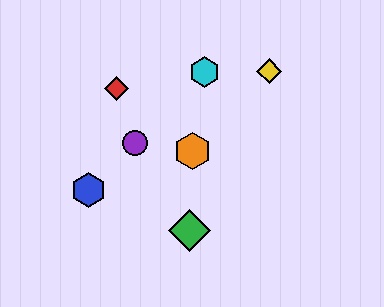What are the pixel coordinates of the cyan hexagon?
The cyan hexagon is at (204, 72).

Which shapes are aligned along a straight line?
The blue hexagon, the purple circle, the cyan hexagon are aligned along a straight line.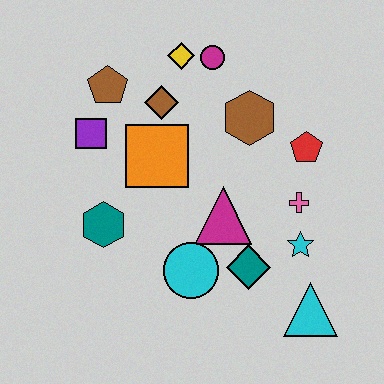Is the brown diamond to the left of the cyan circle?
Yes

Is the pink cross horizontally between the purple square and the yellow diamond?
No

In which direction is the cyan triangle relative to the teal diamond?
The cyan triangle is to the right of the teal diamond.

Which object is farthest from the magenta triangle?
The brown pentagon is farthest from the magenta triangle.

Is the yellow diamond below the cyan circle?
No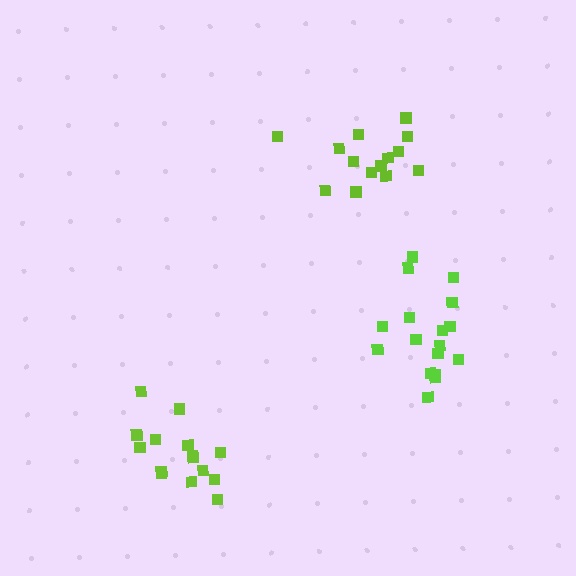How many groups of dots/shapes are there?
There are 3 groups.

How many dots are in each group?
Group 1: 17 dots, Group 2: 15 dots, Group 3: 14 dots (46 total).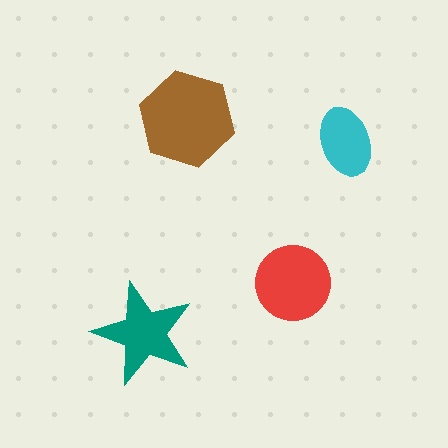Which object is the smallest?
The cyan ellipse.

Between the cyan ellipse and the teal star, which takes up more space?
The teal star.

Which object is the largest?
The brown hexagon.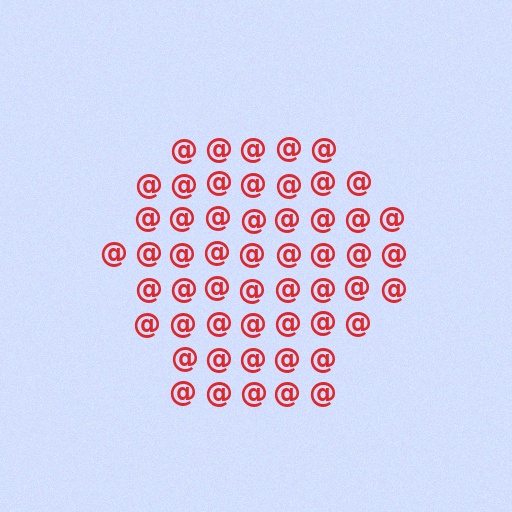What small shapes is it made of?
It is made of small at signs.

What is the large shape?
The large shape is a hexagon.